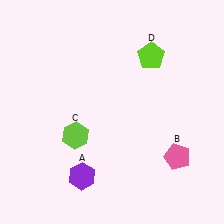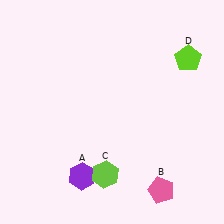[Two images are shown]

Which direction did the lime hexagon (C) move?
The lime hexagon (C) moved down.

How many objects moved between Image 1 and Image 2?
3 objects moved between the two images.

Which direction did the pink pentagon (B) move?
The pink pentagon (B) moved down.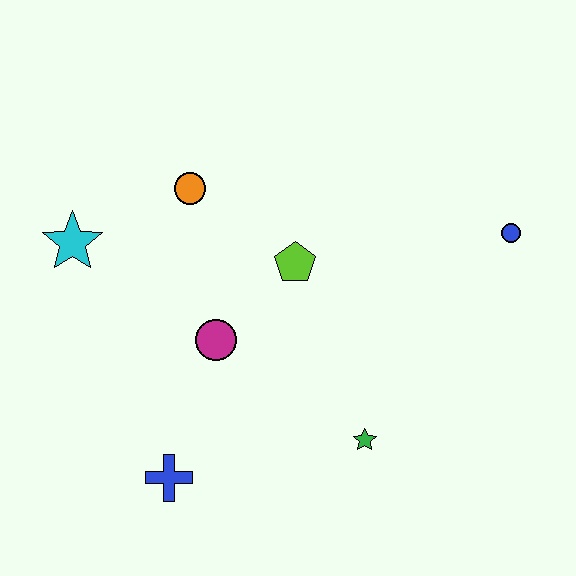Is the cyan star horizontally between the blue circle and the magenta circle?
No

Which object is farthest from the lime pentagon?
The blue cross is farthest from the lime pentagon.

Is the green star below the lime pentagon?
Yes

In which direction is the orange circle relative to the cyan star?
The orange circle is to the right of the cyan star.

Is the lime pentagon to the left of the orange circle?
No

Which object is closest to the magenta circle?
The lime pentagon is closest to the magenta circle.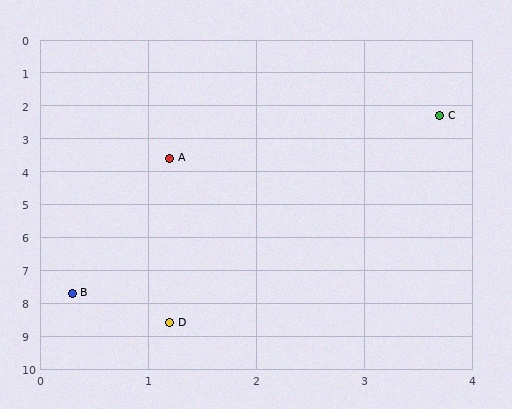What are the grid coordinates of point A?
Point A is at approximately (1.2, 3.6).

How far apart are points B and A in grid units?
Points B and A are about 4.2 grid units apart.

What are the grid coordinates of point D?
Point D is at approximately (1.2, 8.6).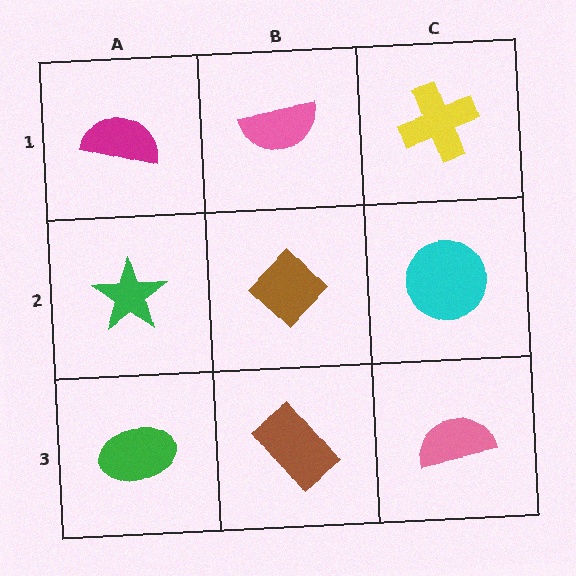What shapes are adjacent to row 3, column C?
A cyan circle (row 2, column C), a brown rectangle (row 3, column B).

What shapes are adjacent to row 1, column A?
A green star (row 2, column A), a pink semicircle (row 1, column B).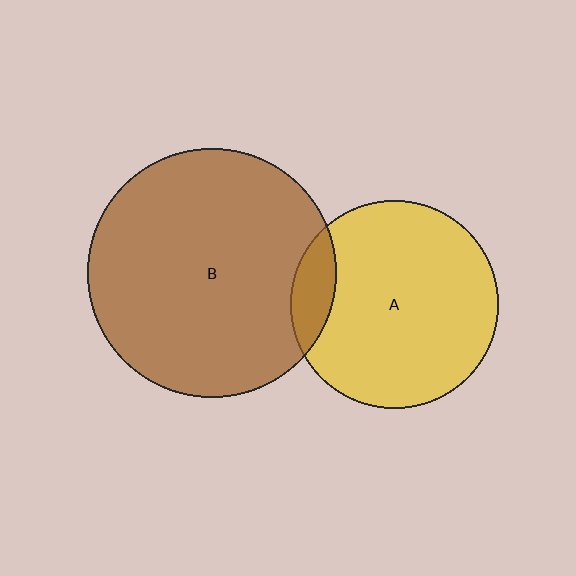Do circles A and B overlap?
Yes.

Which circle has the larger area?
Circle B (brown).